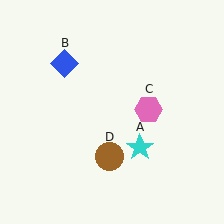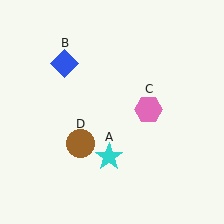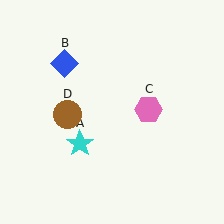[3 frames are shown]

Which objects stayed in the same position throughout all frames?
Blue diamond (object B) and pink hexagon (object C) remained stationary.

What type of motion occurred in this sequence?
The cyan star (object A), brown circle (object D) rotated clockwise around the center of the scene.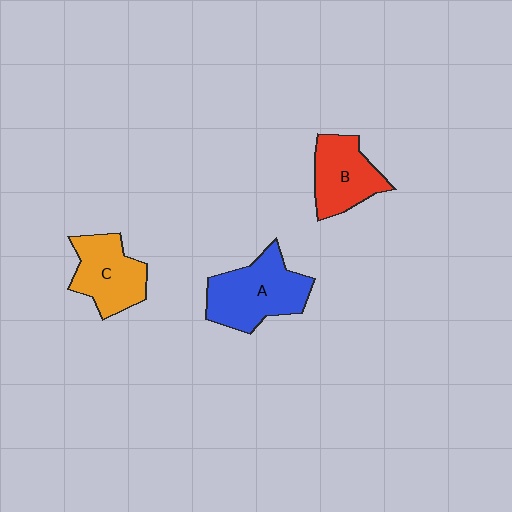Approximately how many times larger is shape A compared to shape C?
Approximately 1.3 times.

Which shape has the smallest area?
Shape B (red).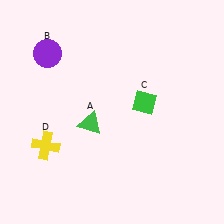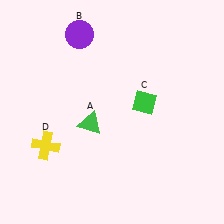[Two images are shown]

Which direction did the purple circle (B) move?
The purple circle (B) moved right.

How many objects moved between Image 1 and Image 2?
1 object moved between the two images.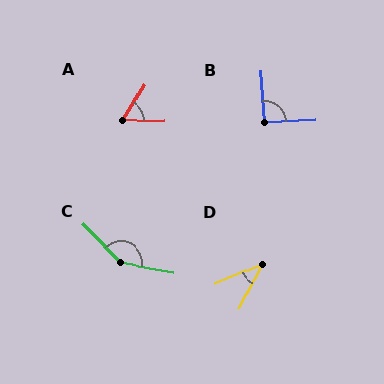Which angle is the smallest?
D, at approximately 39 degrees.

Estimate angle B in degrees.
Approximately 92 degrees.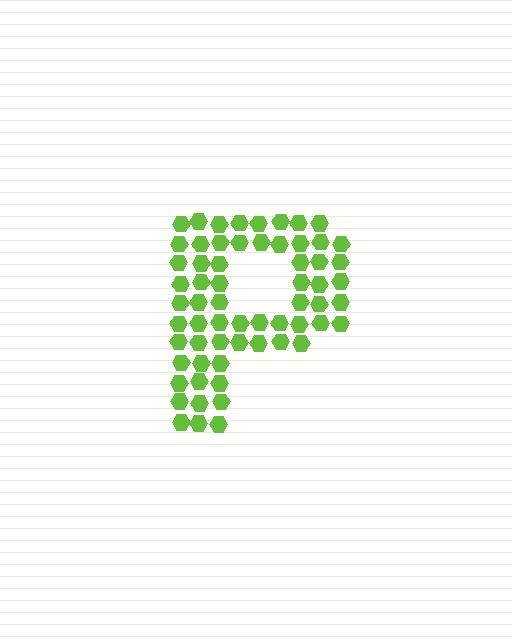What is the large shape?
The large shape is the letter P.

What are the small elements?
The small elements are hexagons.